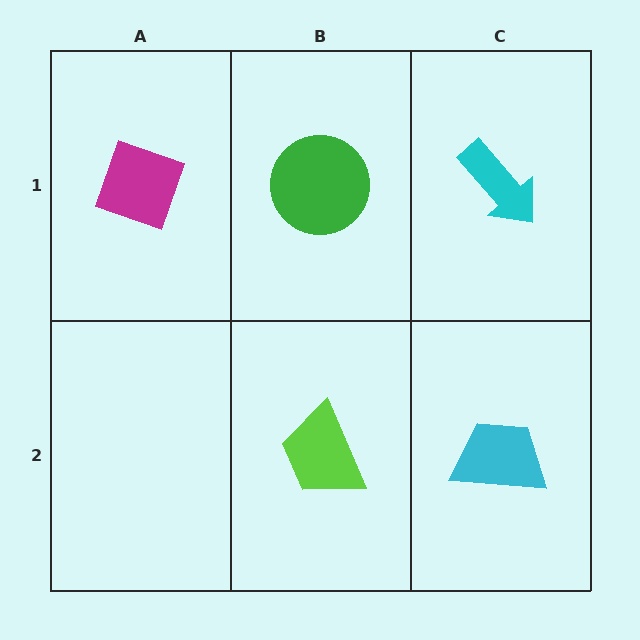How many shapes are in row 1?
3 shapes.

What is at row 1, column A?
A magenta diamond.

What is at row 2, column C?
A cyan trapezoid.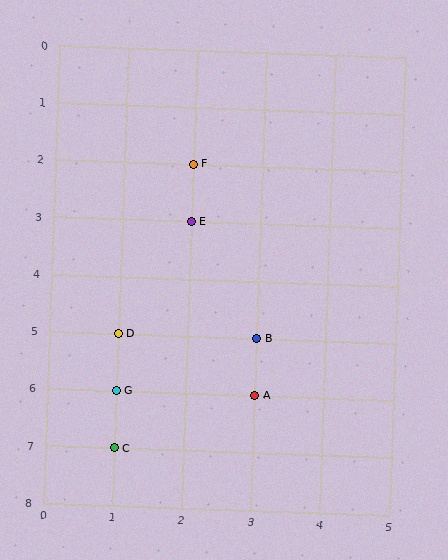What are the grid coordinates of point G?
Point G is at grid coordinates (1, 6).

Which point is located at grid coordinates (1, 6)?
Point G is at (1, 6).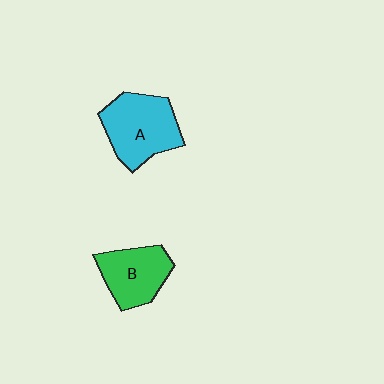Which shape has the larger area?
Shape A (cyan).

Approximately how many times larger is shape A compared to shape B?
Approximately 1.3 times.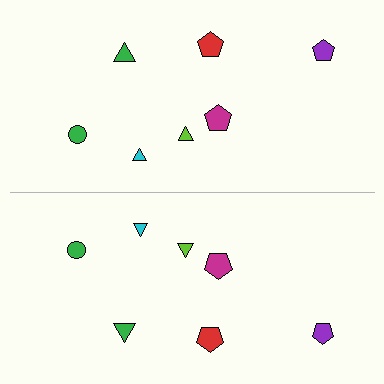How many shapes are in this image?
There are 14 shapes in this image.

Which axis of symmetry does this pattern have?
The pattern has a horizontal axis of symmetry running through the center of the image.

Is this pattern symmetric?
Yes, this pattern has bilateral (reflection) symmetry.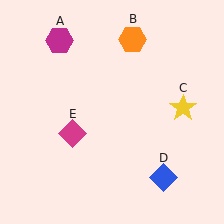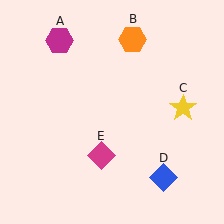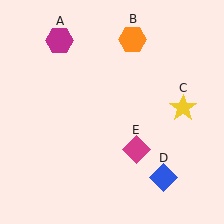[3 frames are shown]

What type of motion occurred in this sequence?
The magenta diamond (object E) rotated counterclockwise around the center of the scene.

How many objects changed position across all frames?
1 object changed position: magenta diamond (object E).